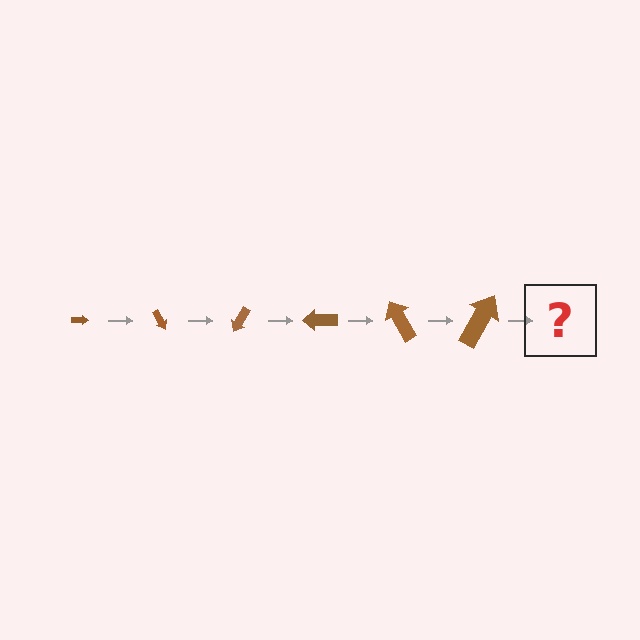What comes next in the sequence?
The next element should be an arrow, larger than the previous one and rotated 360 degrees from the start.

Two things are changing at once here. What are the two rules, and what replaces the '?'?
The two rules are that the arrow grows larger each step and it rotates 60 degrees each step. The '?' should be an arrow, larger than the previous one and rotated 360 degrees from the start.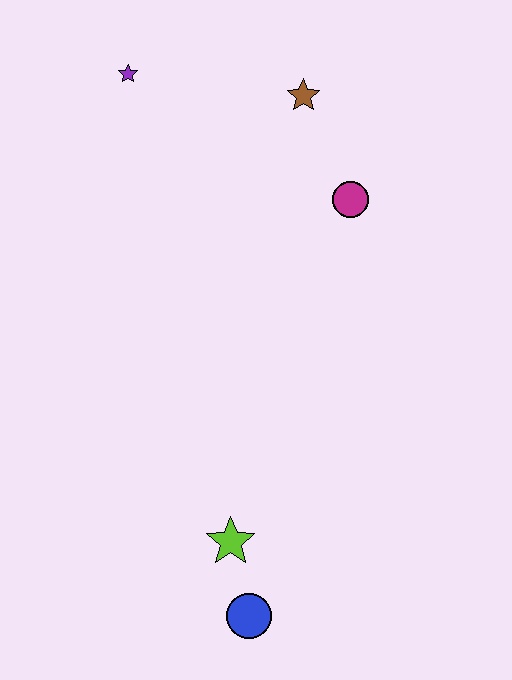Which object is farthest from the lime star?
The purple star is farthest from the lime star.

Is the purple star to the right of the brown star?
No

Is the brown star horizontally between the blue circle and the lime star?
No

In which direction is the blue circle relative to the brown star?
The blue circle is below the brown star.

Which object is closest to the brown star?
The magenta circle is closest to the brown star.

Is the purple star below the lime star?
No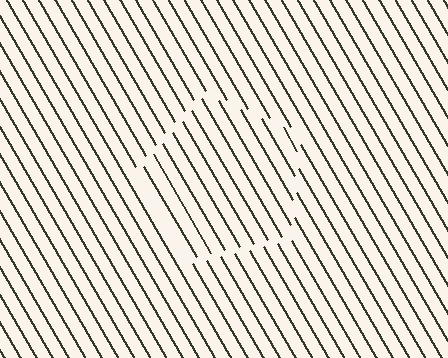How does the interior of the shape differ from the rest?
The interior of the shape contains the same grating, shifted by half a period — the contour is defined by the phase discontinuity where line-ends from the inner and outer gratings abut.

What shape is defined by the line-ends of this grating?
An illusory pentagon. The interior of the shape contains the same grating, shifted by half a period — the contour is defined by the phase discontinuity where line-ends from the inner and outer gratings abut.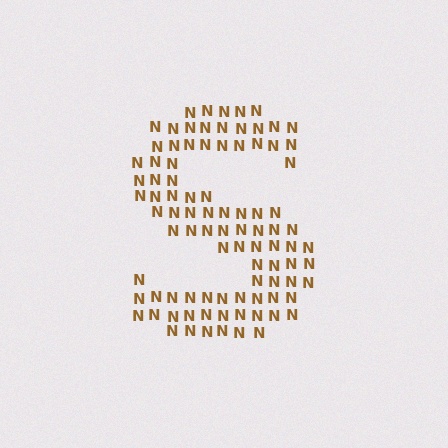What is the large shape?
The large shape is the letter S.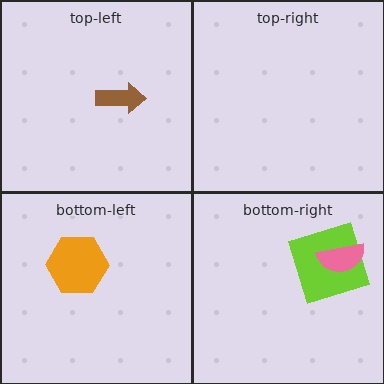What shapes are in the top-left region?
The brown arrow.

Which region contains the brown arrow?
The top-left region.